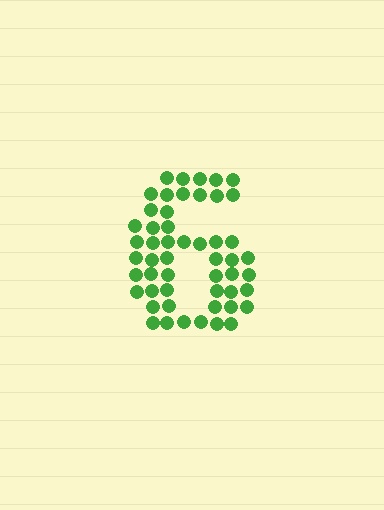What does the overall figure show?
The overall figure shows the digit 6.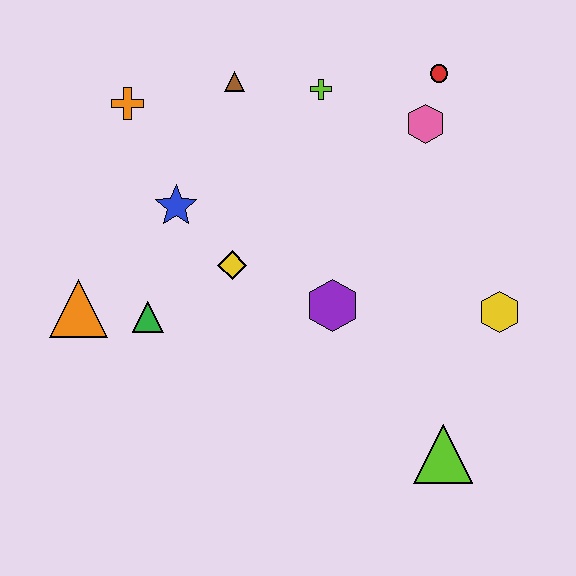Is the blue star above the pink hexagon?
No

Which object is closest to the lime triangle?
The yellow hexagon is closest to the lime triangle.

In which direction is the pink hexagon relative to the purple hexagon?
The pink hexagon is above the purple hexagon.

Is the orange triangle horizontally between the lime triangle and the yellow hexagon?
No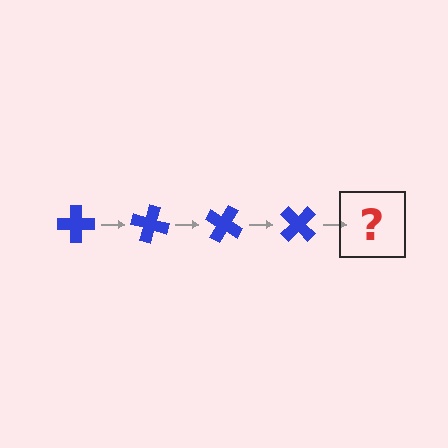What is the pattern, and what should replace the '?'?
The pattern is that the cross rotates 15 degrees each step. The '?' should be a blue cross rotated 60 degrees.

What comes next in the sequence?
The next element should be a blue cross rotated 60 degrees.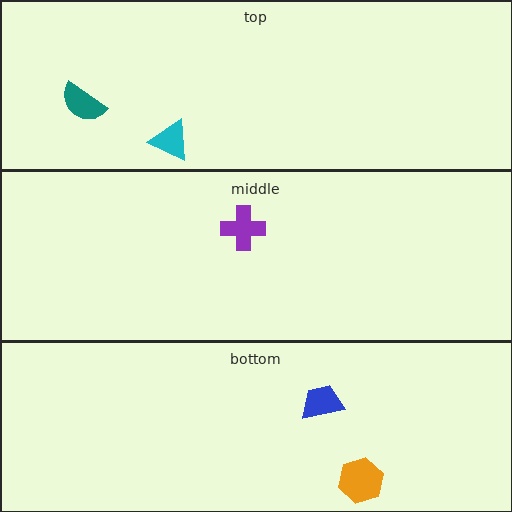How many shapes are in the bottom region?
2.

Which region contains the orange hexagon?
The bottom region.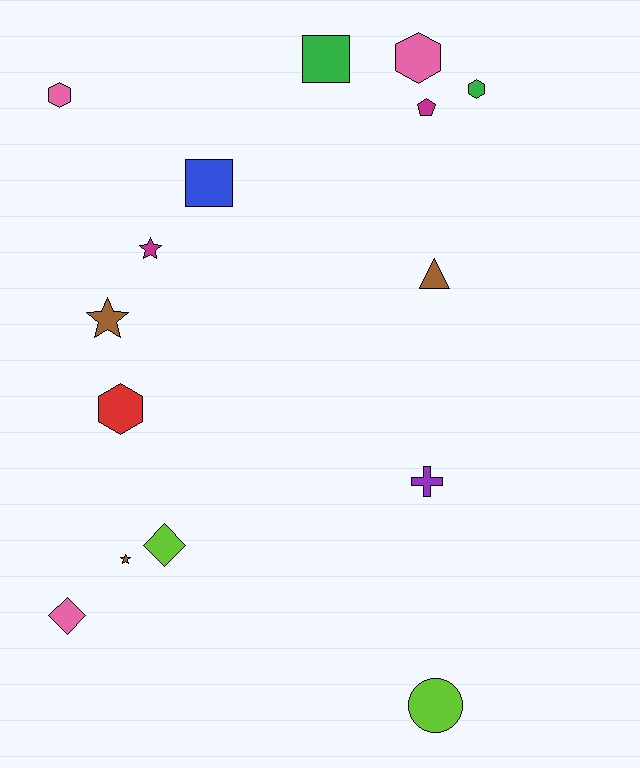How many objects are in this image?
There are 15 objects.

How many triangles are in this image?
There is 1 triangle.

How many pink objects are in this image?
There are 3 pink objects.